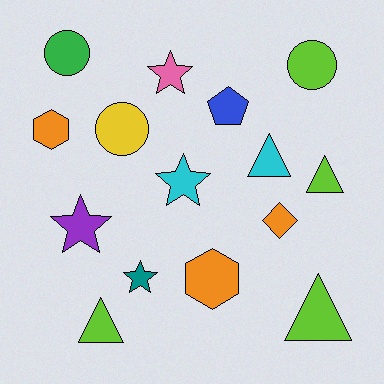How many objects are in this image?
There are 15 objects.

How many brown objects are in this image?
There are no brown objects.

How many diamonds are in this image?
There is 1 diamond.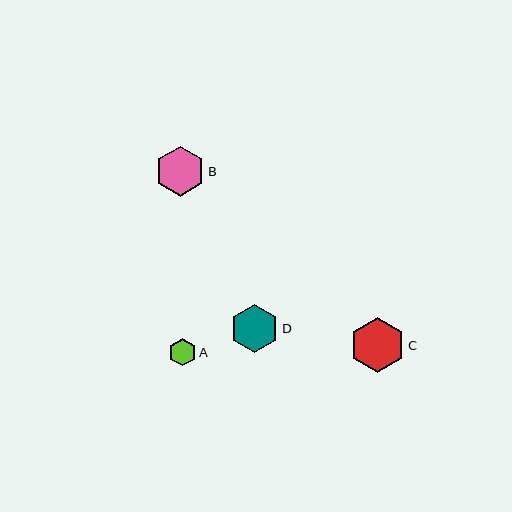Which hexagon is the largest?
Hexagon C is the largest with a size of approximately 55 pixels.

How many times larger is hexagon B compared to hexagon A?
Hexagon B is approximately 1.8 times the size of hexagon A.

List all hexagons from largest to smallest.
From largest to smallest: C, B, D, A.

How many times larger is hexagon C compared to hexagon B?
Hexagon C is approximately 1.1 times the size of hexagon B.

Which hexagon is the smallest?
Hexagon A is the smallest with a size of approximately 27 pixels.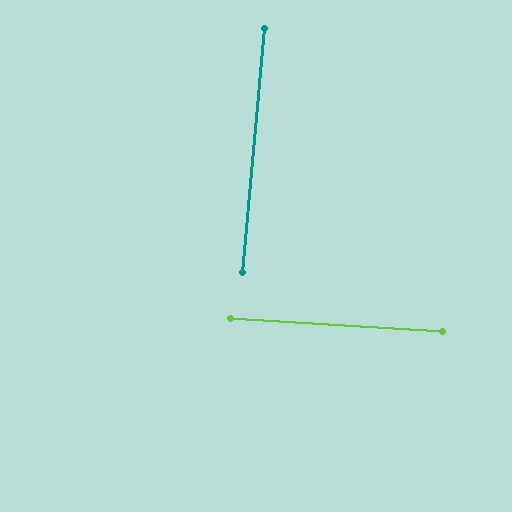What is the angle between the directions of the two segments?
Approximately 88 degrees.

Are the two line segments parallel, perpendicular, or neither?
Perpendicular — they meet at approximately 88°.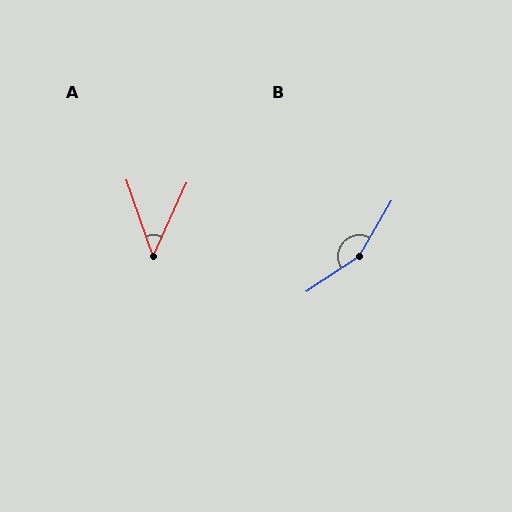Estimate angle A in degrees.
Approximately 44 degrees.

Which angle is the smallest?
A, at approximately 44 degrees.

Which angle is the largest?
B, at approximately 154 degrees.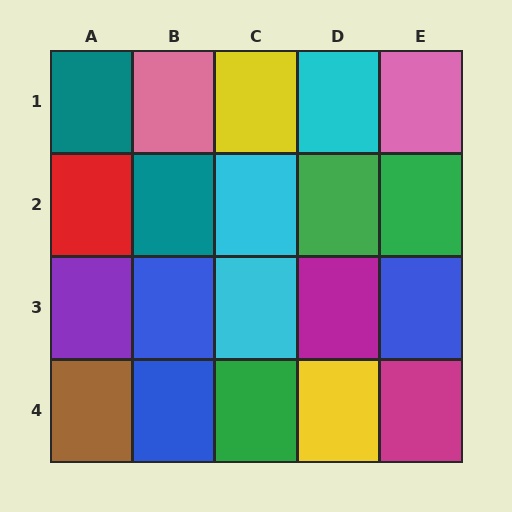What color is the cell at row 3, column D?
Magenta.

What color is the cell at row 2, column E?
Green.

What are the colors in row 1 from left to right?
Teal, pink, yellow, cyan, pink.